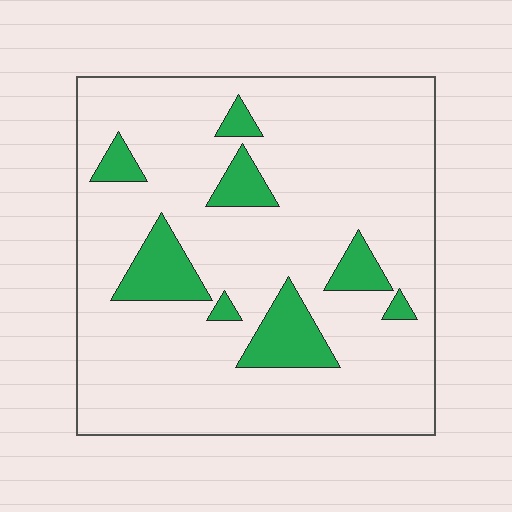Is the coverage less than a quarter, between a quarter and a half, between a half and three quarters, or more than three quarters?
Less than a quarter.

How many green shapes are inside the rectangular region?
8.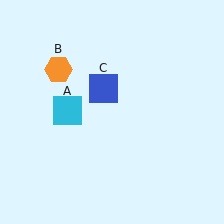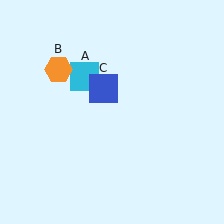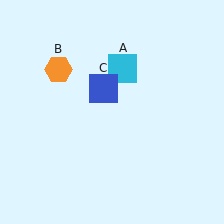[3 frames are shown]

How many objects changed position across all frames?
1 object changed position: cyan square (object A).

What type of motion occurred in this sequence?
The cyan square (object A) rotated clockwise around the center of the scene.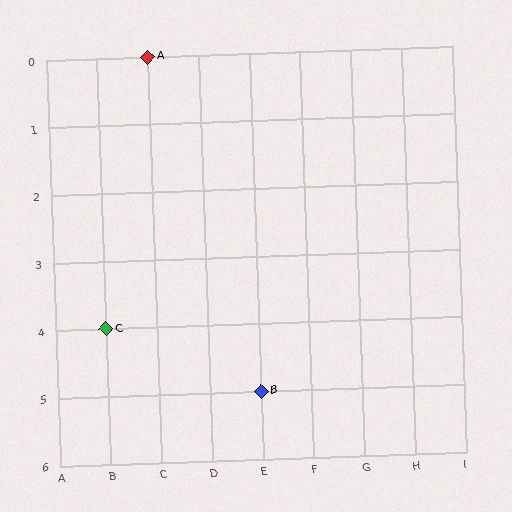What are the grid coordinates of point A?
Point A is at grid coordinates (C, 0).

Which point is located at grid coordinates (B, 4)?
Point C is at (B, 4).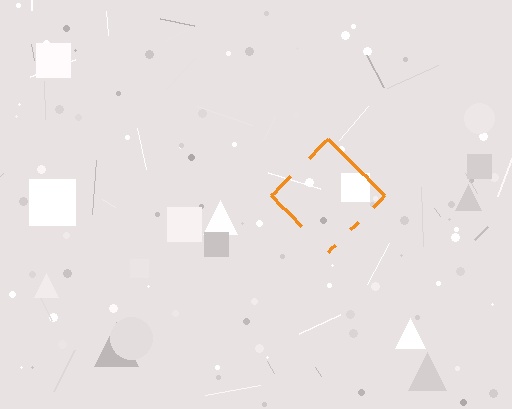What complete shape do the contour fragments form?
The contour fragments form a diamond.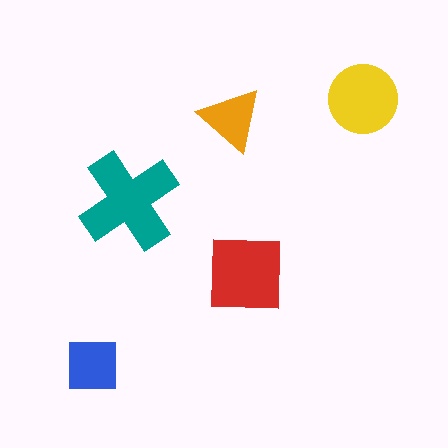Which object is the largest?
The teal cross.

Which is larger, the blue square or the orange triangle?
The blue square.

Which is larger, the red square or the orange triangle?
The red square.